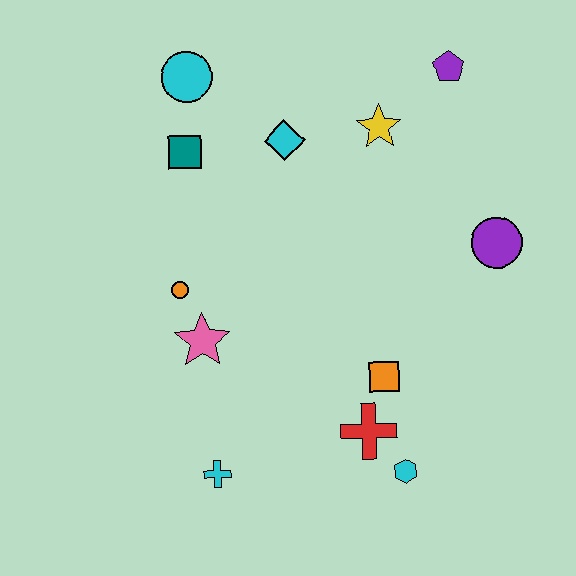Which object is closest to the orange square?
The red cross is closest to the orange square.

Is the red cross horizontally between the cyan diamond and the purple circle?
Yes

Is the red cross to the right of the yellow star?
No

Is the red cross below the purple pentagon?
Yes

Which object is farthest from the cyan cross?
The purple pentagon is farthest from the cyan cross.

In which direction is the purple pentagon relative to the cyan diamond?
The purple pentagon is to the right of the cyan diamond.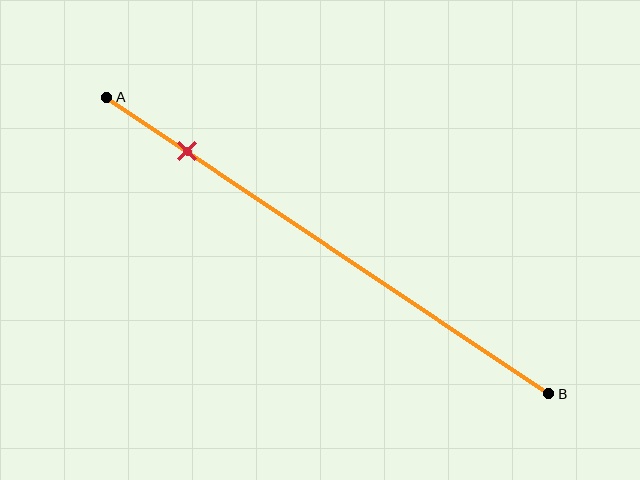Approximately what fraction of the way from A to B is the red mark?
The red mark is approximately 20% of the way from A to B.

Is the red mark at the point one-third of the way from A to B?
No, the mark is at about 20% from A, not at the 33% one-third point.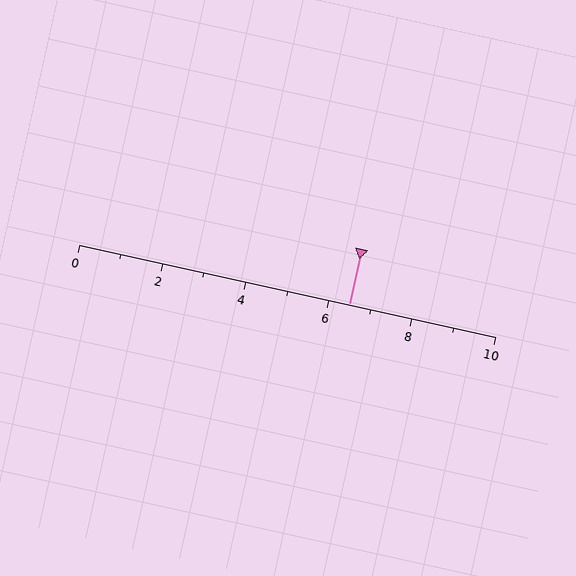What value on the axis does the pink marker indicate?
The marker indicates approximately 6.5.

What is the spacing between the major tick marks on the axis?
The major ticks are spaced 2 apart.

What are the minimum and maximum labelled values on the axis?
The axis runs from 0 to 10.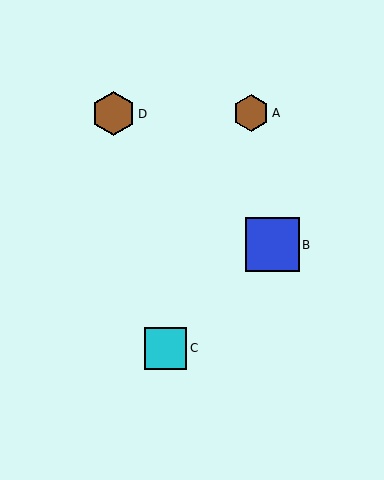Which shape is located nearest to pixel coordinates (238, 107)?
The brown hexagon (labeled A) at (251, 113) is nearest to that location.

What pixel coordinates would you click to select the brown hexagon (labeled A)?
Click at (251, 113) to select the brown hexagon A.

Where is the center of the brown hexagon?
The center of the brown hexagon is at (251, 113).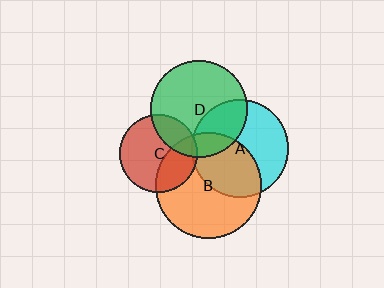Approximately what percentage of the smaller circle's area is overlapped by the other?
Approximately 30%.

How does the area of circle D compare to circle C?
Approximately 1.6 times.